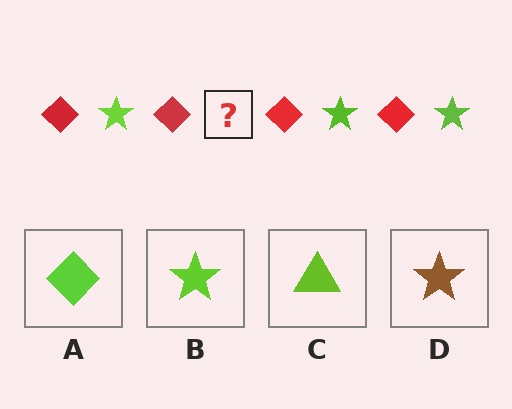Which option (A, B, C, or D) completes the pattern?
B.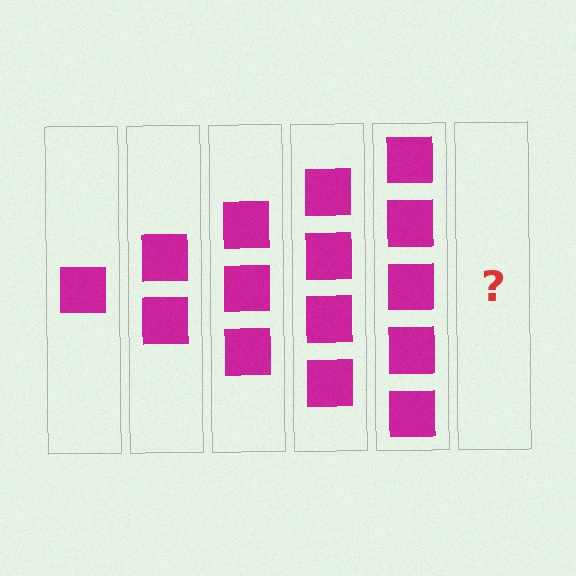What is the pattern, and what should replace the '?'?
The pattern is that each step adds one more square. The '?' should be 6 squares.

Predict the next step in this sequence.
The next step is 6 squares.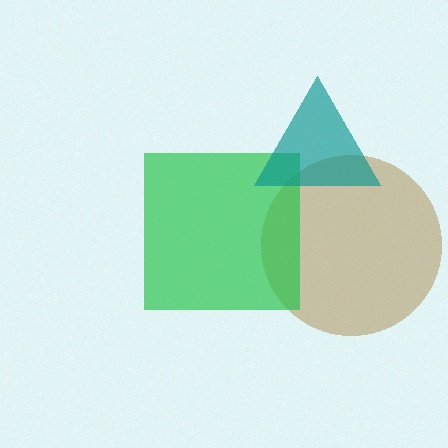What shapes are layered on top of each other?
The layered shapes are: a brown circle, a green square, a teal triangle.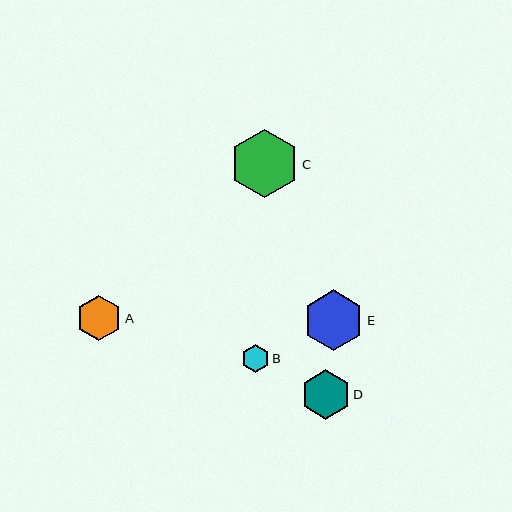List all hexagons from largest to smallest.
From largest to smallest: C, E, D, A, B.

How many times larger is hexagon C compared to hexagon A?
Hexagon C is approximately 1.5 times the size of hexagon A.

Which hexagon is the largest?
Hexagon C is the largest with a size of approximately 69 pixels.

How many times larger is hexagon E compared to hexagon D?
Hexagon E is approximately 1.2 times the size of hexagon D.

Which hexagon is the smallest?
Hexagon B is the smallest with a size of approximately 27 pixels.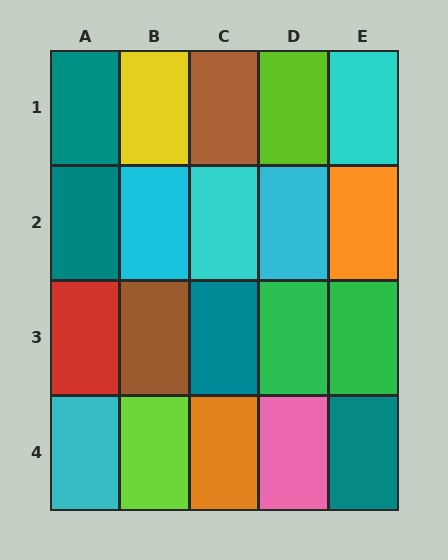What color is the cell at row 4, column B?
Lime.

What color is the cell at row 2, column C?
Cyan.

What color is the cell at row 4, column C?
Orange.